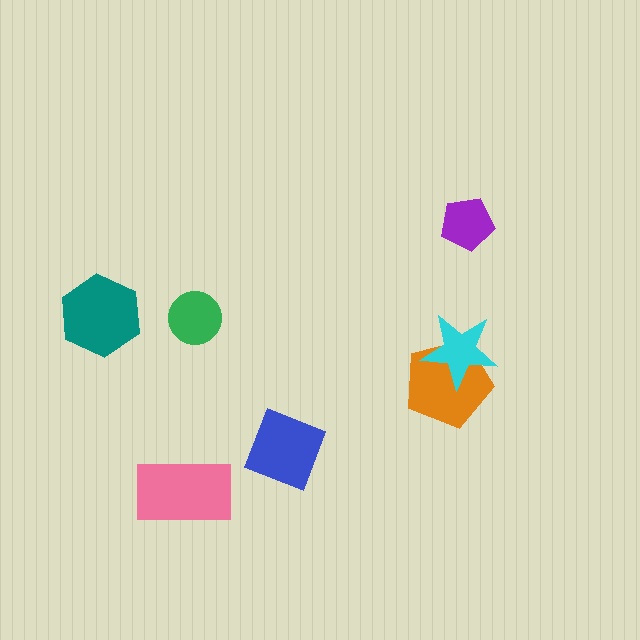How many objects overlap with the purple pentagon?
0 objects overlap with the purple pentagon.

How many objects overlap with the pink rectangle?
0 objects overlap with the pink rectangle.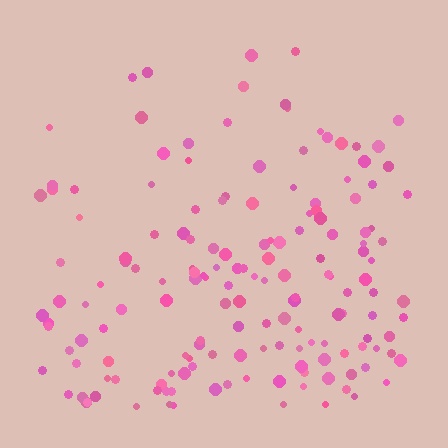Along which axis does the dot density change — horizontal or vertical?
Vertical.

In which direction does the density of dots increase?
From top to bottom, with the bottom side densest.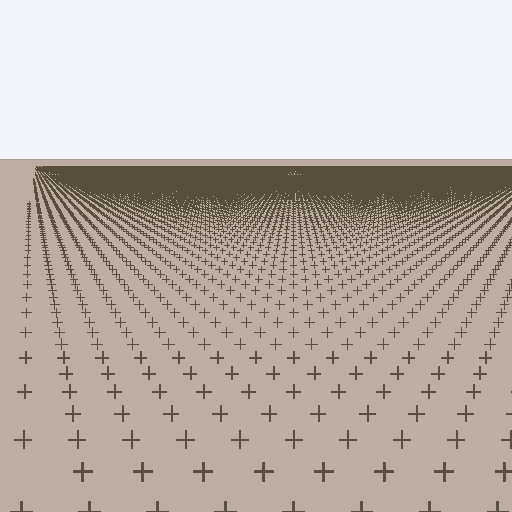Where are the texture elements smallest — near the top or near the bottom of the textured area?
Near the top.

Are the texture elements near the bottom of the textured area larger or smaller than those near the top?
Larger. Near the bottom, elements are closer to the viewer and appear at a bigger on-screen size.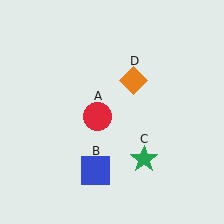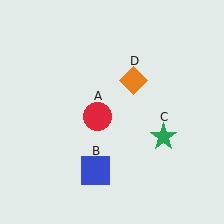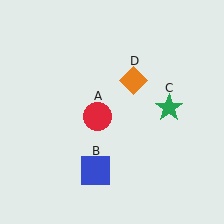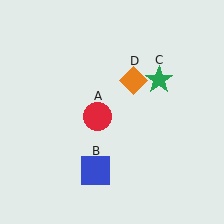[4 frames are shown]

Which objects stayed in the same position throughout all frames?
Red circle (object A) and blue square (object B) and orange diamond (object D) remained stationary.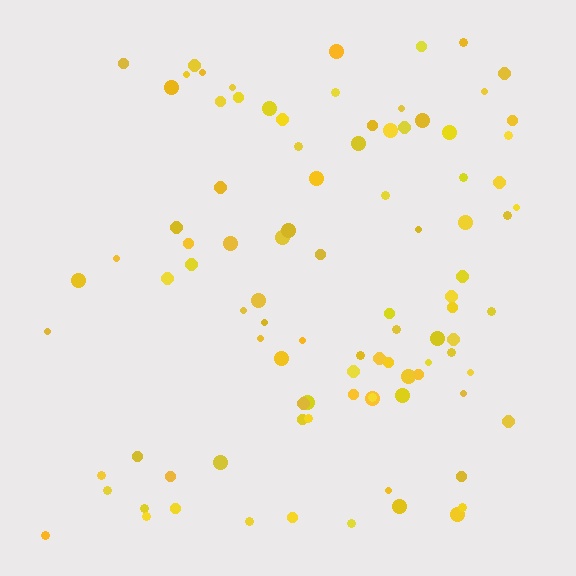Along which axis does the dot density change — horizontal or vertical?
Horizontal.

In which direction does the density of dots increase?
From left to right, with the right side densest.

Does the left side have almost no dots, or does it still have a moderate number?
Still a moderate number, just noticeably fewer than the right.